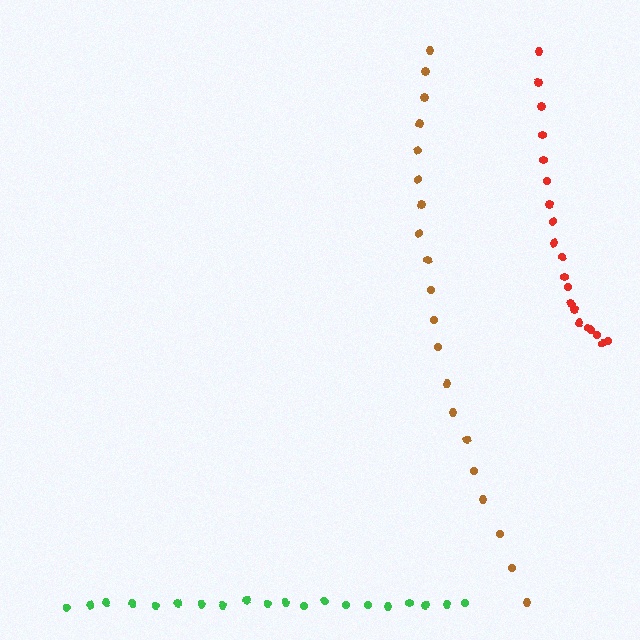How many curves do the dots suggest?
There are 3 distinct paths.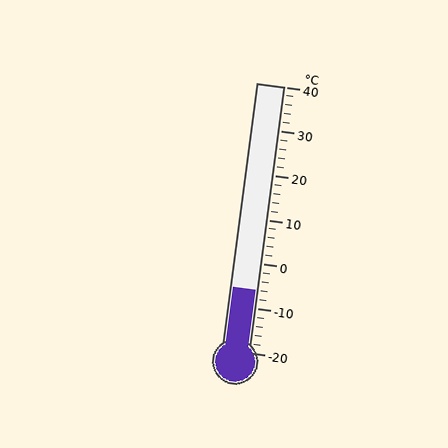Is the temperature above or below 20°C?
The temperature is below 20°C.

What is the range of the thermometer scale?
The thermometer scale ranges from -20°C to 40°C.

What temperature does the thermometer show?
The thermometer shows approximately -6°C.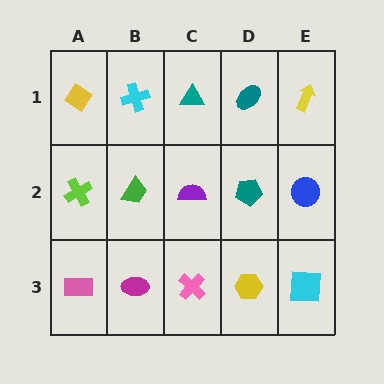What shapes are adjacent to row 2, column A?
A yellow diamond (row 1, column A), a pink rectangle (row 3, column A), a green trapezoid (row 2, column B).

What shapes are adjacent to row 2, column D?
A teal ellipse (row 1, column D), a yellow hexagon (row 3, column D), a purple semicircle (row 2, column C), a blue circle (row 2, column E).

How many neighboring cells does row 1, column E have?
2.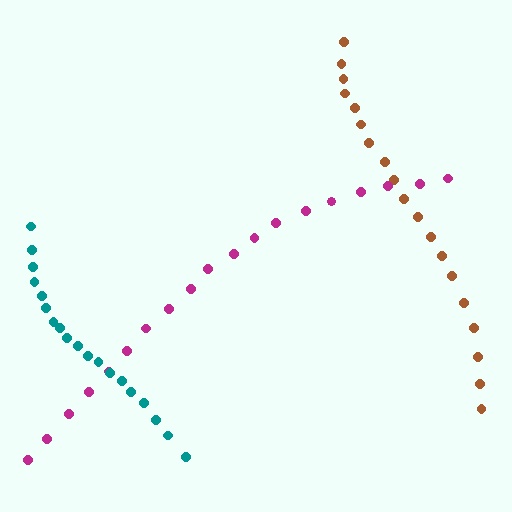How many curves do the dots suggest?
There are 3 distinct paths.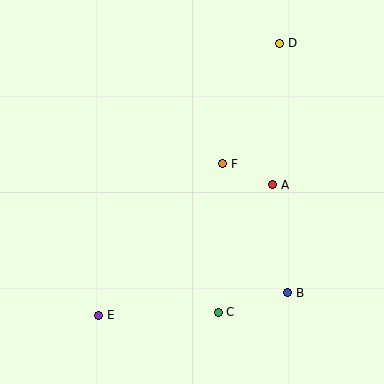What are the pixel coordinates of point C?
Point C is at (218, 312).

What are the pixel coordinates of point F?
Point F is at (223, 164).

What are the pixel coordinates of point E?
Point E is at (99, 315).